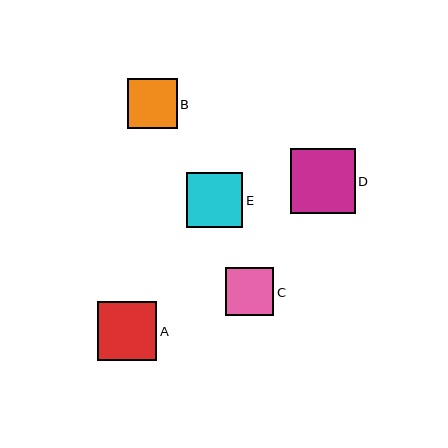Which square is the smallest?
Square C is the smallest with a size of approximately 48 pixels.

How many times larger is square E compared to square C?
Square E is approximately 1.2 times the size of square C.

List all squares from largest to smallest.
From largest to smallest: D, A, E, B, C.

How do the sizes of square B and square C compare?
Square B and square C are approximately the same size.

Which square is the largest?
Square D is the largest with a size of approximately 65 pixels.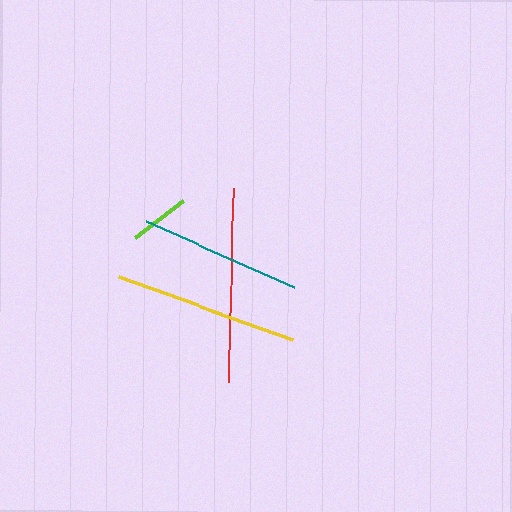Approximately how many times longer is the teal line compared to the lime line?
The teal line is approximately 2.7 times the length of the lime line.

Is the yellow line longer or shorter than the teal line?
The yellow line is longer than the teal line.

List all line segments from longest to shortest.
From longest to shortest: red, yellow, teal, lime.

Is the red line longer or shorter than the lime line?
The red line is longer than the lime line.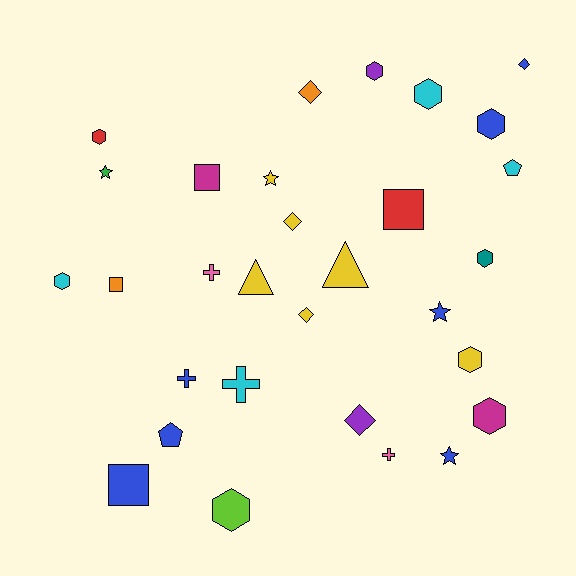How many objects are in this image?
There are 30 objects.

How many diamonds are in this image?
There are 5 diamonds.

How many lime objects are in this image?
There is 1 lime object.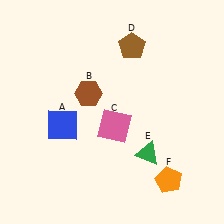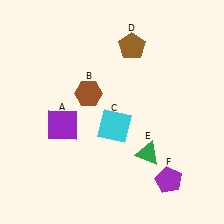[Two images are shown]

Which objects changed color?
A changed from blue to purple. C changed from pink to cyan. F changed from orange to purple.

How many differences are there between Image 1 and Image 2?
There are 3 differences between the two images.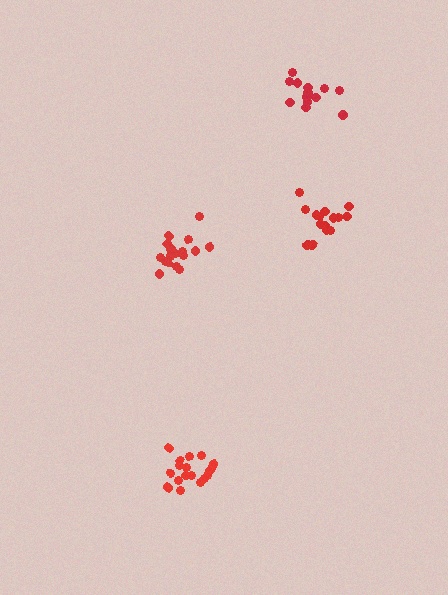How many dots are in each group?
Group 1: 18 dots, Group 2: 13 dots, Group 3: 15 dots, Group 4: 18 dots (64 total).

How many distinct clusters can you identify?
There are 4 distinct clusters.